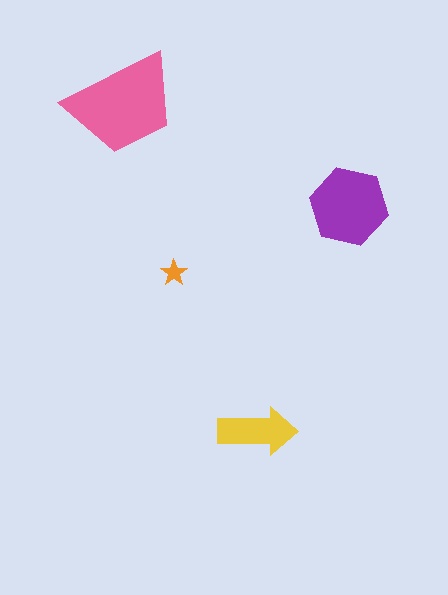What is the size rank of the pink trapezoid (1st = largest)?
1st.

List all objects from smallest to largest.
The orange star, the yellow arrow, the purple hexagon, the pink trapezoid.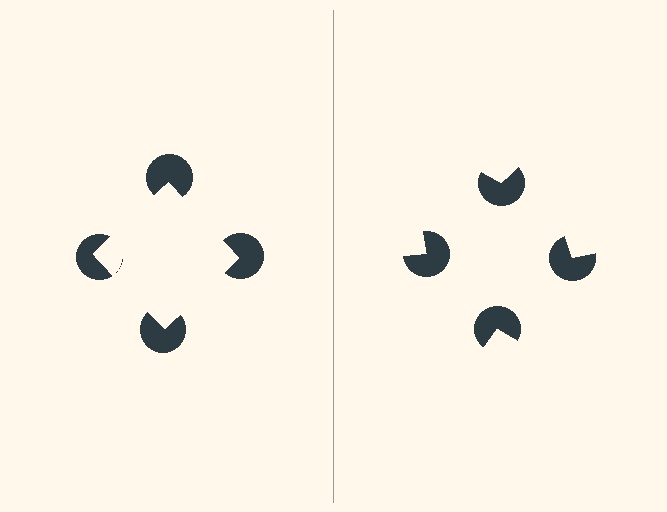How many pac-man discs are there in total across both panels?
8 — 4 on each side.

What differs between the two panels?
The pac-man discs are positioned identically on both sides; only the wedge orientations differ. On the left they align to a square; on the right they are misaligned.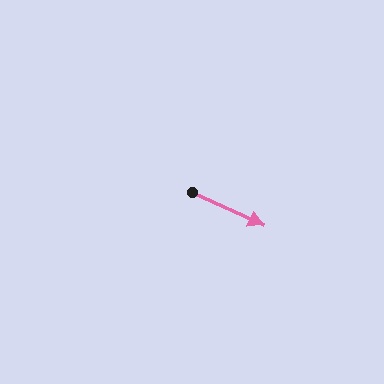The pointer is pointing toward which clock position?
Roughly 4 o'clock.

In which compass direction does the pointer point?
Southeast.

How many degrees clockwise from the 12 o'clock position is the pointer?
Approximately 115 degrees.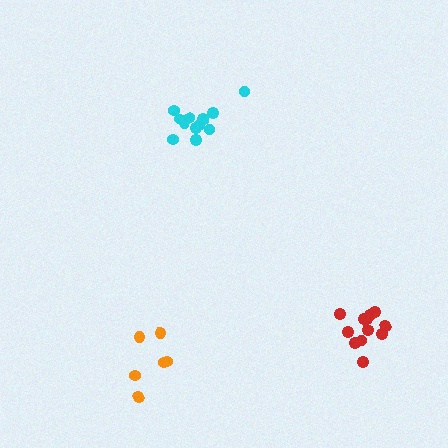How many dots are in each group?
Group 1: 12 dots, Group 2: 6 dots, Group 3: 12 dots (30 total).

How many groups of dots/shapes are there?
There are 3 groups.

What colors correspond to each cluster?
The clusters are colored: cyan, orange, red.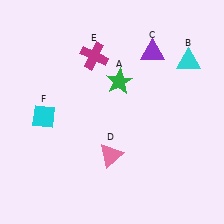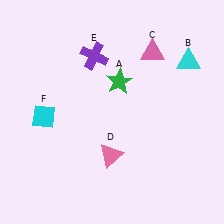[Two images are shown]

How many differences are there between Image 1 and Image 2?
There are 2 differences between the two images.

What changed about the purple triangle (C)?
In Image 1, C is purple. In Image 2, it changed to pink.